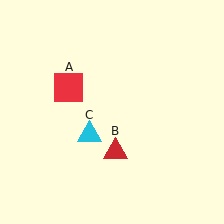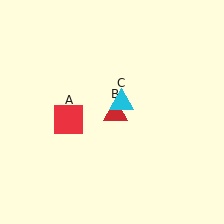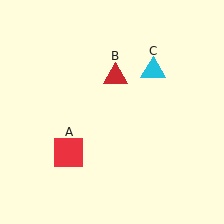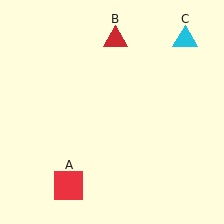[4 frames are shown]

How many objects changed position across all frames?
3 objects changed position: red square (object A), red triangle (object B), cyan triangle (object C).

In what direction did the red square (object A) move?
The red square (object A) moved down.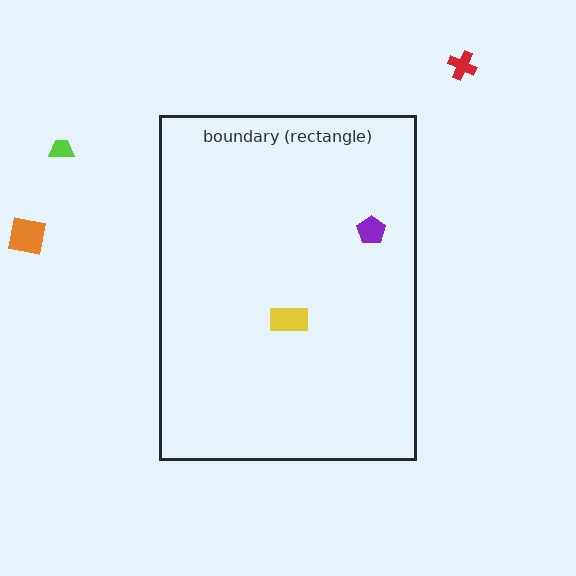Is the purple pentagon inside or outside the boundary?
Inside.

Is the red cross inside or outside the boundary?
Outside.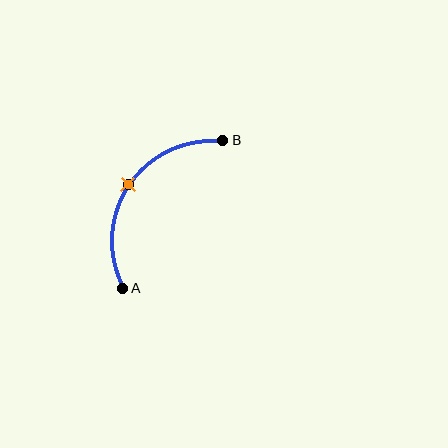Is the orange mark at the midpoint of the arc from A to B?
Yes. The orange mark lies on the arc at equal arc-length from both A and B — it is the arc midpoint.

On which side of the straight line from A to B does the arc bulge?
The arc bulges above and to the left of the straight line connecting A and B.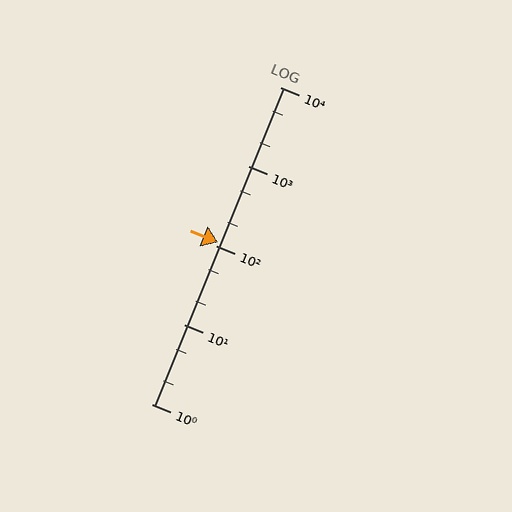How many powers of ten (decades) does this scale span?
The scale spans 4 decades, from 1 to 10000.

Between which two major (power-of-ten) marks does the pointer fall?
The pointer is between 100 and 1000.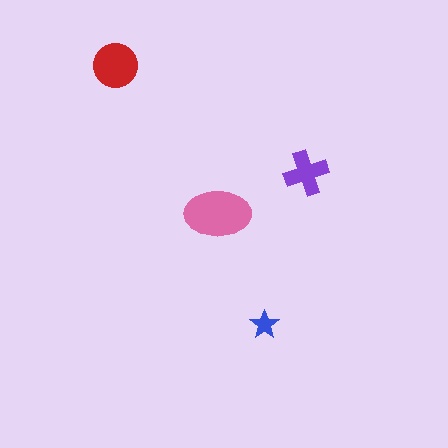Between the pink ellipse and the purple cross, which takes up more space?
The pink ellipse.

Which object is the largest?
The pink ellipse.